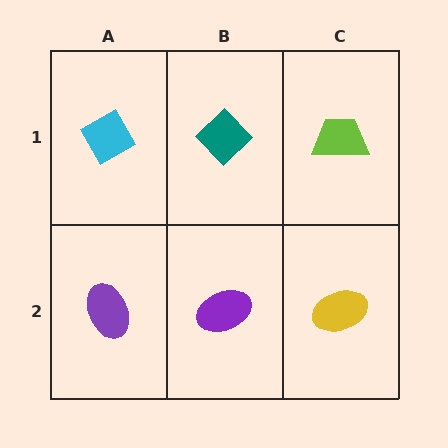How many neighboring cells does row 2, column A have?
2.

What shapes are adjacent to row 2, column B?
A teal diamond (row 1, column B), a purple ellipse (row 2, column A), a yellow ellipse (row 2, column C).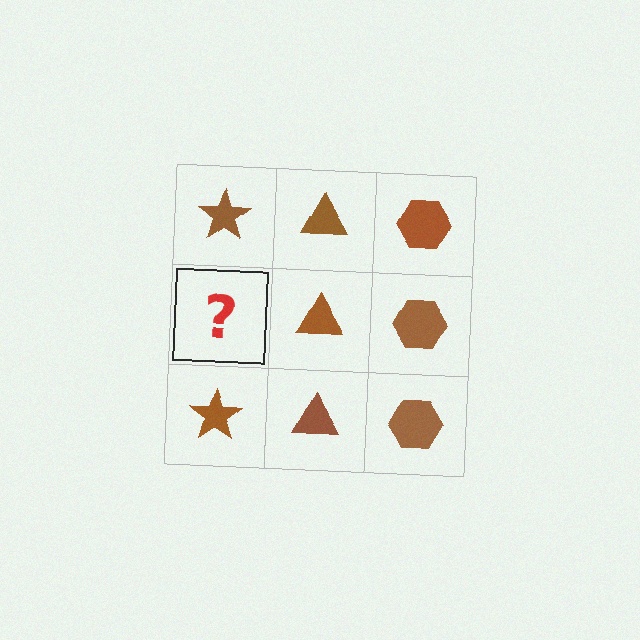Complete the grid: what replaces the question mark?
The question mark should be replaced with a brown star.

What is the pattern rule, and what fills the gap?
The rule is that each column has a consistent shape. The gap should be filled with a brown star.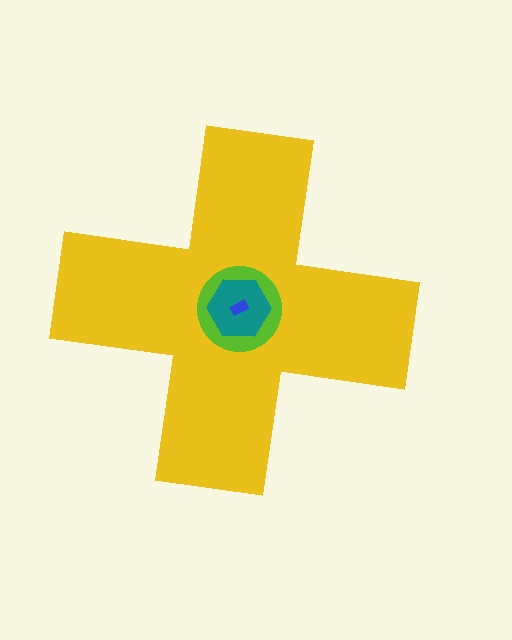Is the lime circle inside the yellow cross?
Yes.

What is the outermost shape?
The yellow cross.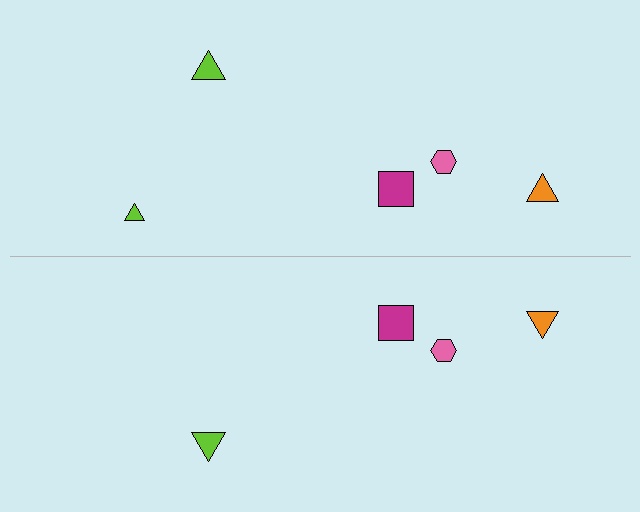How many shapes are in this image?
There are 9 shapes in this image.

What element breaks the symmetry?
A lime triangle is missing from the bottom side.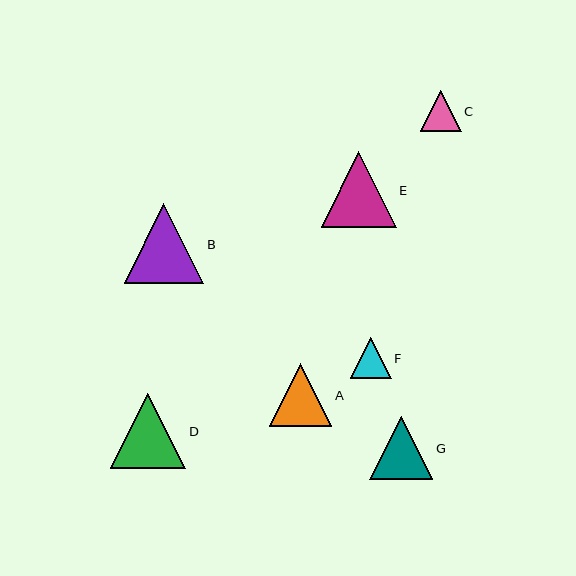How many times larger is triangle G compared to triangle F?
Triangle G is approximately 1.6 times the size of triangle F.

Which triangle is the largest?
Triangle B is the largest with a size of approximately 79 pixels.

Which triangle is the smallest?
Triangle F is the smallest with a size of approximately 41 pixels.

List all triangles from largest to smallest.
From largest to smallest: B, D, E, G, A, C, F.